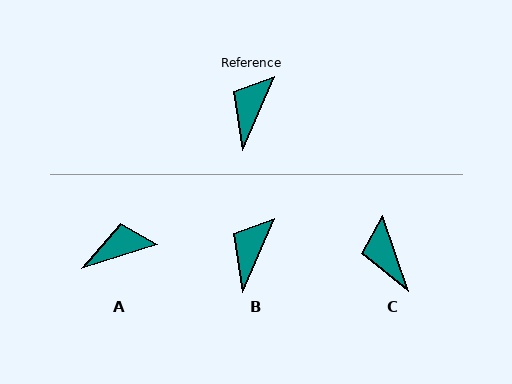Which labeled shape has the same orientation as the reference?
B.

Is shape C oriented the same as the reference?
No, it is off by about 42 degrees.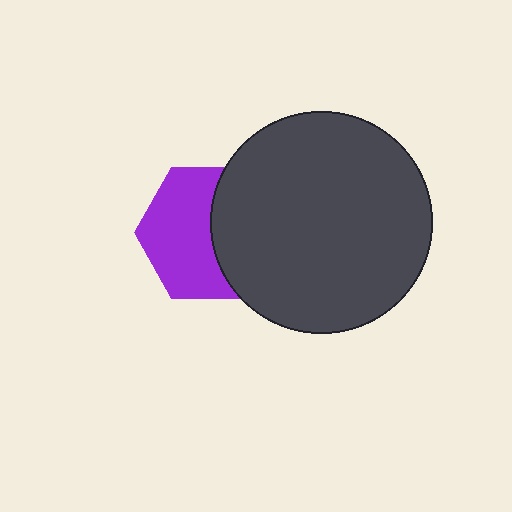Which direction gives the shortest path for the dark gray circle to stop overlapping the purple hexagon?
Moving right gives the shortest separation.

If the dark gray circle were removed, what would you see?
You would see the complete purple hexagon.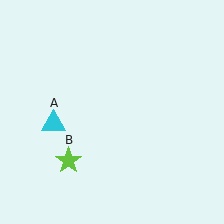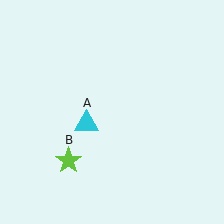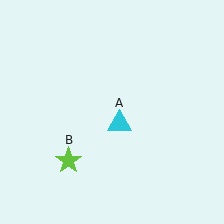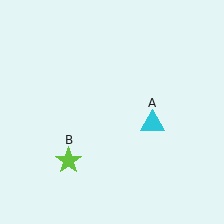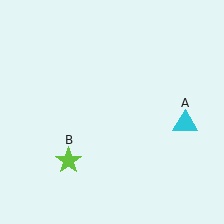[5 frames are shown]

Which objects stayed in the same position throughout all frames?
Lime star (object B) remained stationary.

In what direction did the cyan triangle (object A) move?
The cyan triangle (object A) moved right.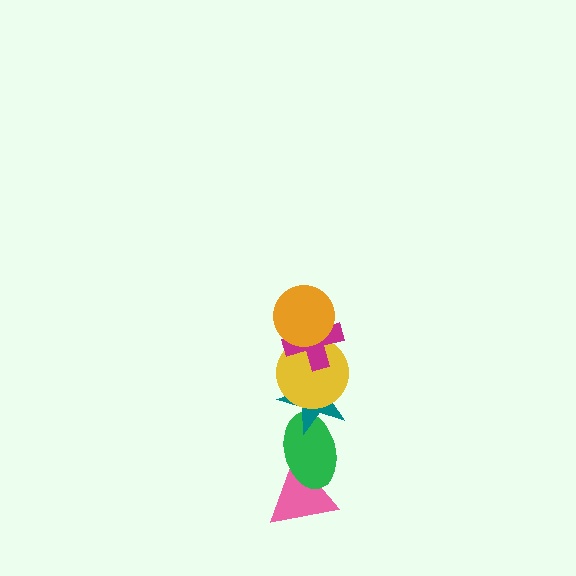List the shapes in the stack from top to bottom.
From top to bottom: the orange circle, the magenta cross, the yellow circle, the teal star, the green ellipse, the pink triangle.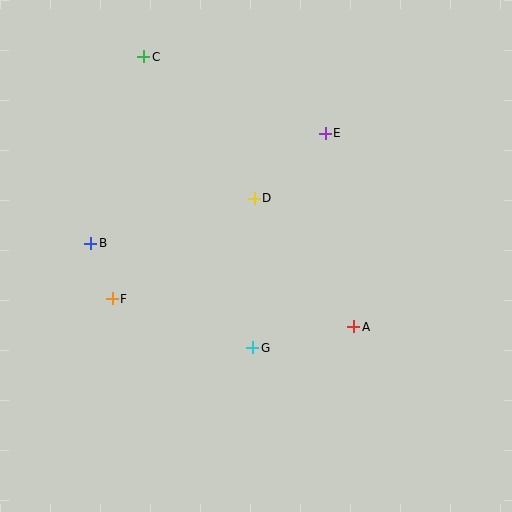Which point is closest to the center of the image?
Point D at (254, 198) is closest to the center.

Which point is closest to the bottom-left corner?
Point F is closest to the bottom-left corner.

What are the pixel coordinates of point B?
Point B is at (91, 243).